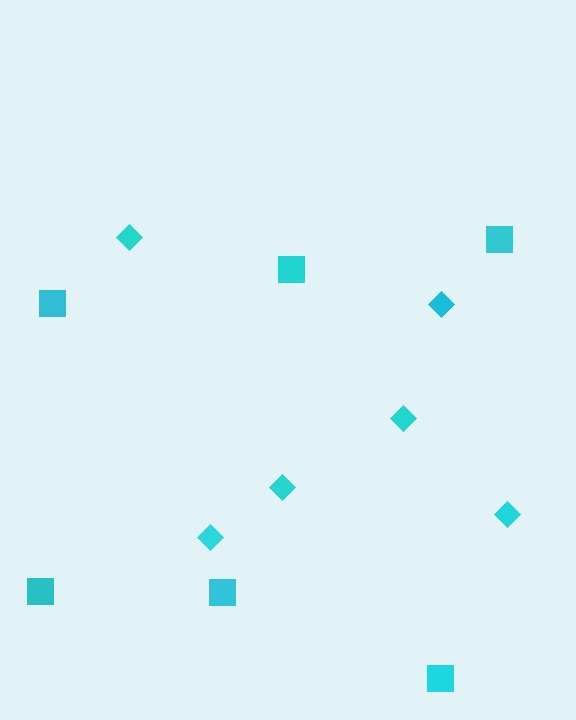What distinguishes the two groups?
There are 2 groups: one group of diamonds (6) and one group of squares (6).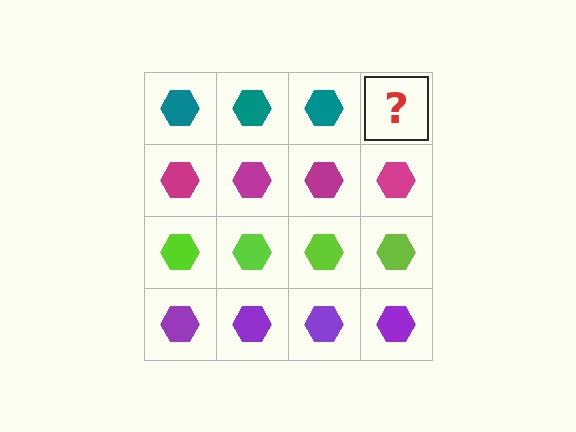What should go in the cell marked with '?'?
The missing cell should contain a teal hexagon.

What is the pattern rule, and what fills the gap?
The rule is that each row has a consistent color. The gap should be filled with a teal hexagon.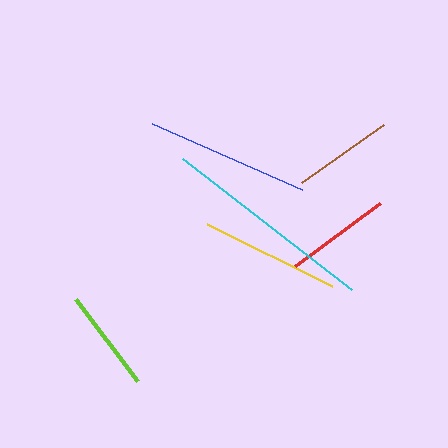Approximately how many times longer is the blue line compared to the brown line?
The blue line is approximately 1.6 times the length of the brown line.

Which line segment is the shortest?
The brown line is the shortest at approximately 101 pixels.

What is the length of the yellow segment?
The yellow segment is approximately 140 pixels long.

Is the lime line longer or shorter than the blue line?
The blue line is longer than the lime line.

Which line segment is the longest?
The cyan line is the longest at approximately 213 pixels.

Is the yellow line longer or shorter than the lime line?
The yellow line is longer than the lime line.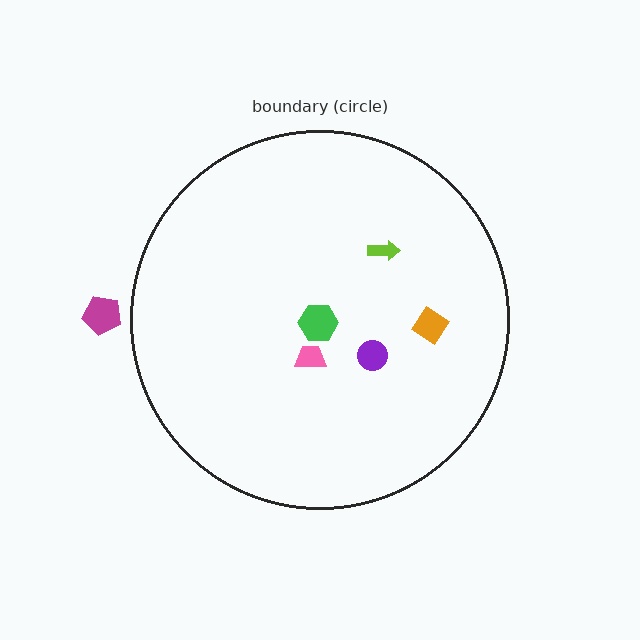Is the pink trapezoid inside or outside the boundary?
Inside.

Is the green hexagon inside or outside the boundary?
Inside.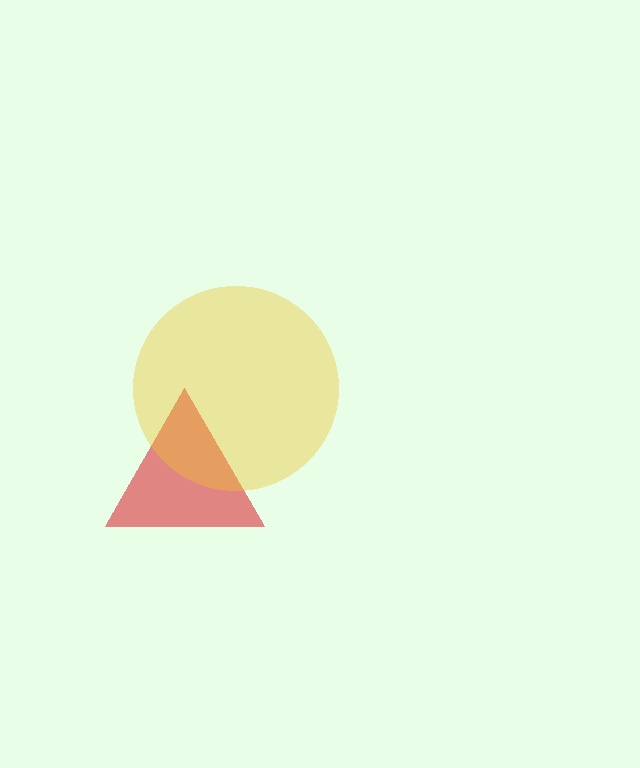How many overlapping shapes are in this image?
There are 2 overlapping shapes in the image.